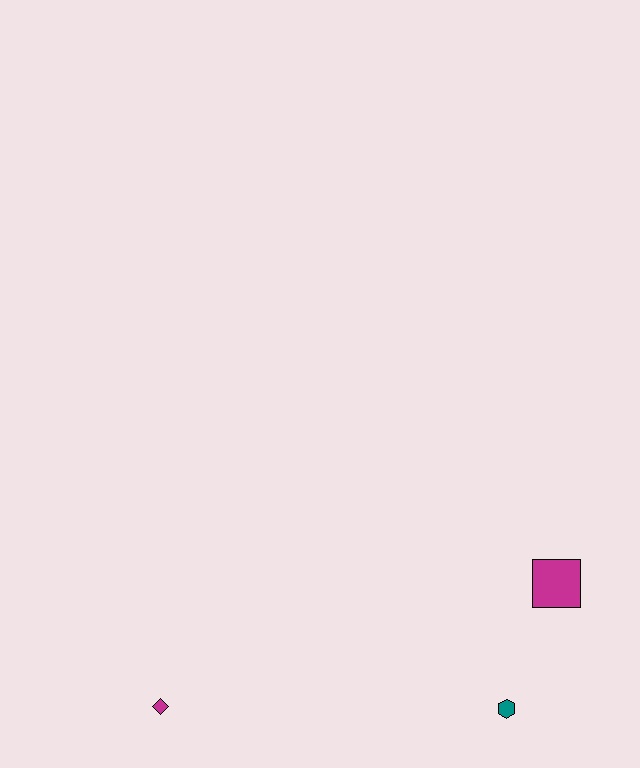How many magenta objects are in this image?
There are 2 magenta objects.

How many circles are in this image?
There are no circles.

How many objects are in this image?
There are 3 objects.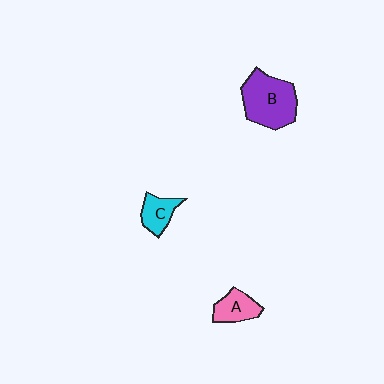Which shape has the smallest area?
Shape C (cyan).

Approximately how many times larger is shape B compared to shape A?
Approximately 2.0 times.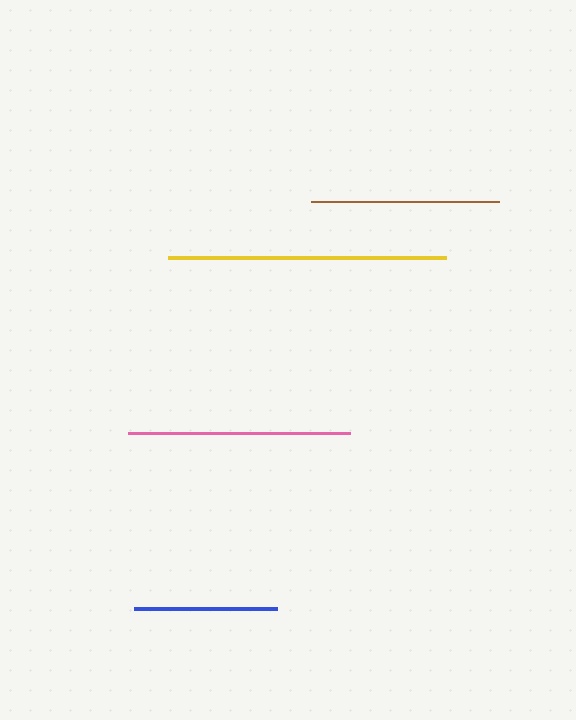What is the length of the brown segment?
The brown segment is approximately 187 pixels long.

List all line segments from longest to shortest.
From longest to shortest: yellow, pink, brown, blue.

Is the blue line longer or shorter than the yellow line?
The yellow line is longer than the blue line.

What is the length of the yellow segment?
The yellow segment is approximately 278 pixels long.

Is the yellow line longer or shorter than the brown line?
The yellow line is longer than the brown line.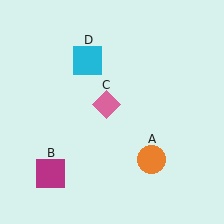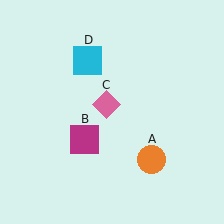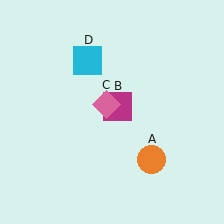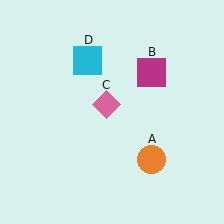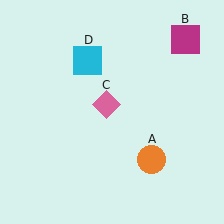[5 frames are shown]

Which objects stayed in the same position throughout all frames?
Orange circle (object A) and pink diamond (object C) and cyan square (object D) remained stationary.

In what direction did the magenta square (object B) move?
The magenta square (object B) moved up and to the right.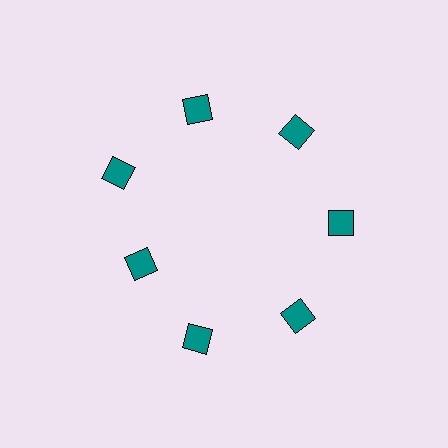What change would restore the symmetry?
The symmetry would be restored by moving it outward, back onto the ring so that all 7 squares sit at equal angles and equal distance from the center.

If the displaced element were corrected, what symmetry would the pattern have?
It would have 7-fold rotational symmetry — the pattern would map onto itself every 51 degrees.